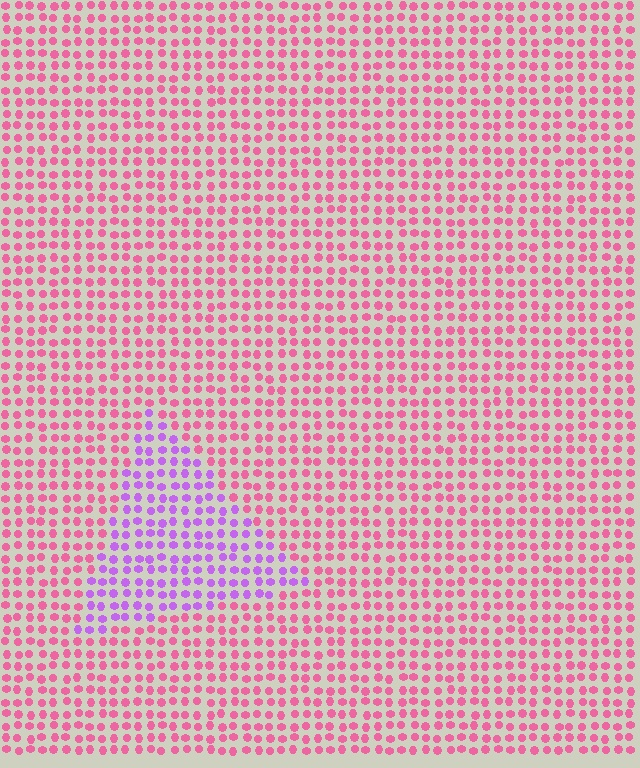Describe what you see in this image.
The image is filled with small pink elements in a uniform arrangement. A triangle-shaped region is visible where the elements are tinted to a slightly different hue, forming a subtle color boundary.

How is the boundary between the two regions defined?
The boundary is defined purely by a slight shift in hue (about 52 degrees). Spacing, size, and orientation are identical on both sides.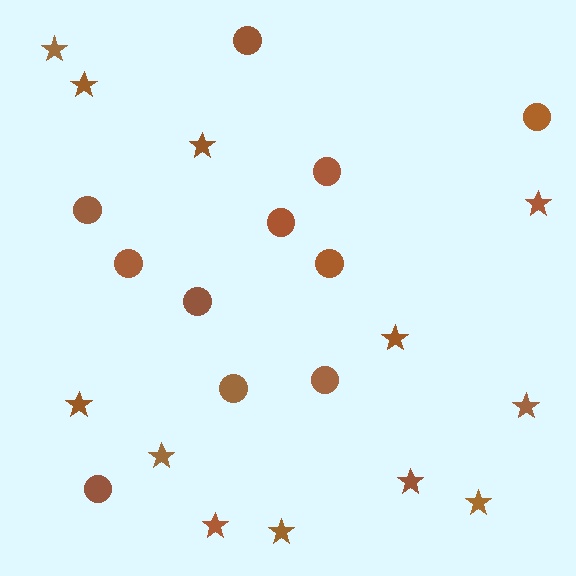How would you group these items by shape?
There are 2 groups: one group of circles (11) and one group of stars (12).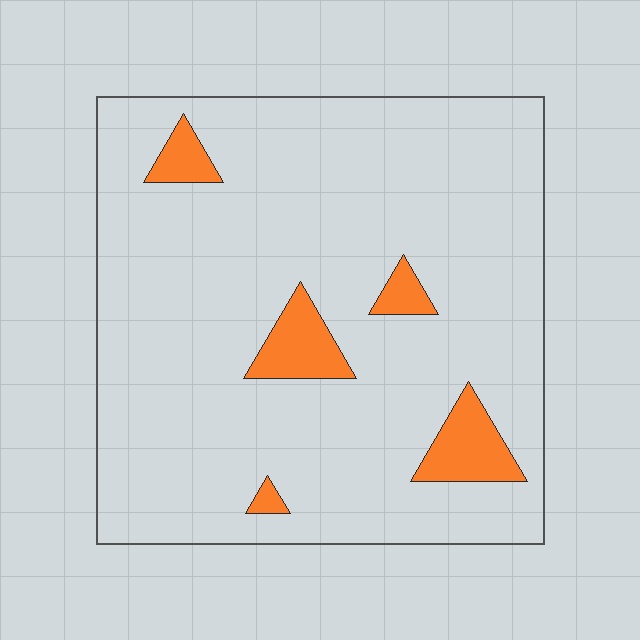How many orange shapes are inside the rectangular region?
5.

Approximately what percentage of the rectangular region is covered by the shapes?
Approximately 10%.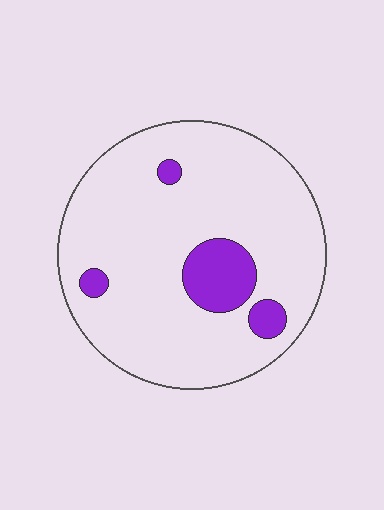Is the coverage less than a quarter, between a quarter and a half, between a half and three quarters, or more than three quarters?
Less than a quarter.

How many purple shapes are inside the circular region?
4.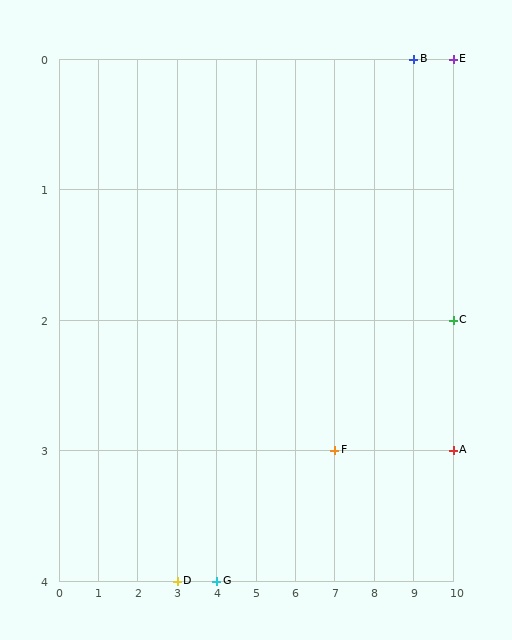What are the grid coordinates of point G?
Point G is at grid coordinates (4, 4).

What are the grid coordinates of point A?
Point A is at grid coordinates (10, 3).